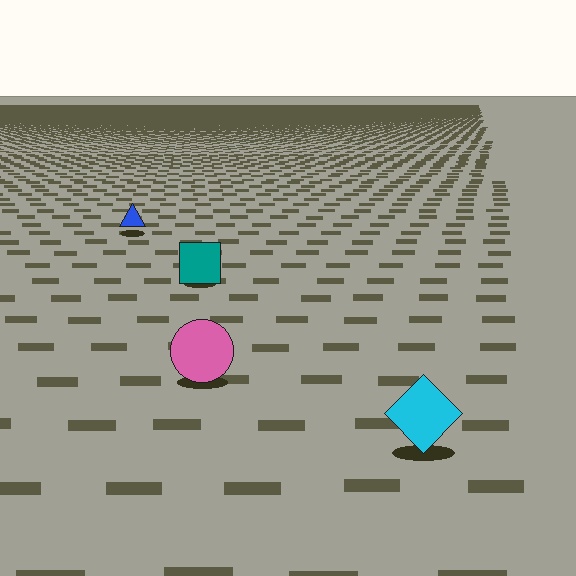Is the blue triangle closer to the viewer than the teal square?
No. The teal square is closer — you can tell from the texture gradient: the ground texture is coarser near it.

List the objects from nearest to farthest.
From nearest to farthest: the cyan diamond, the pink circle, the teal square, the blue triangle.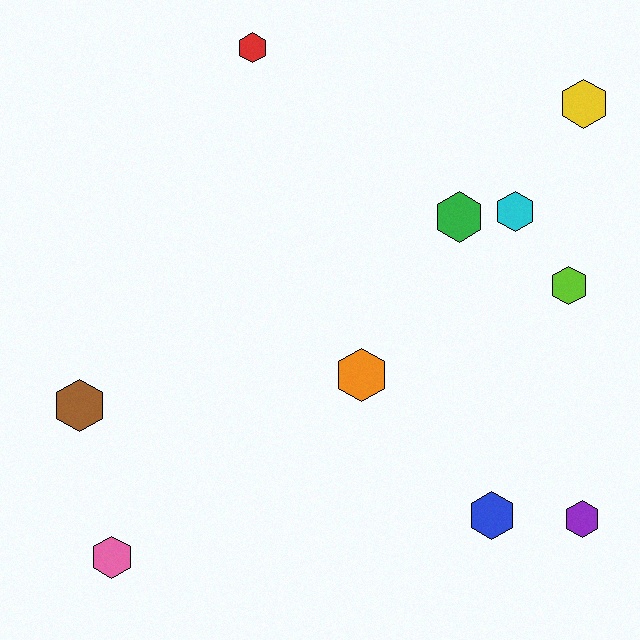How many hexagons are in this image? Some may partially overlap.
There are 10 hexagons.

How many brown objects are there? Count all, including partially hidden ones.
There is 1 brown object.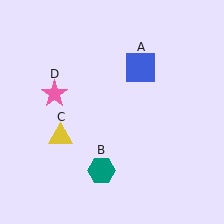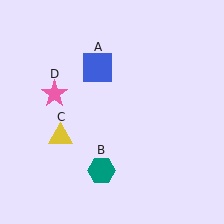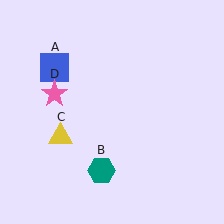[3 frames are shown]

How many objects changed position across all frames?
1 object changed position: blue square (object A).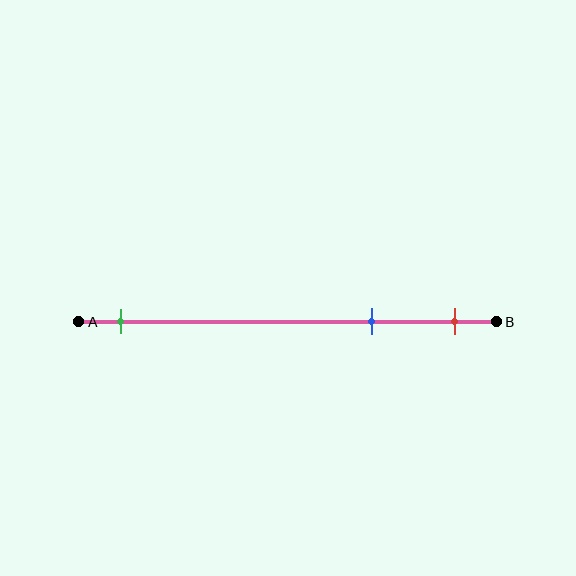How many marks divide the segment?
There are 3 marks dividing the segment.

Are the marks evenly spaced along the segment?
No, the marks are not evenly spaced.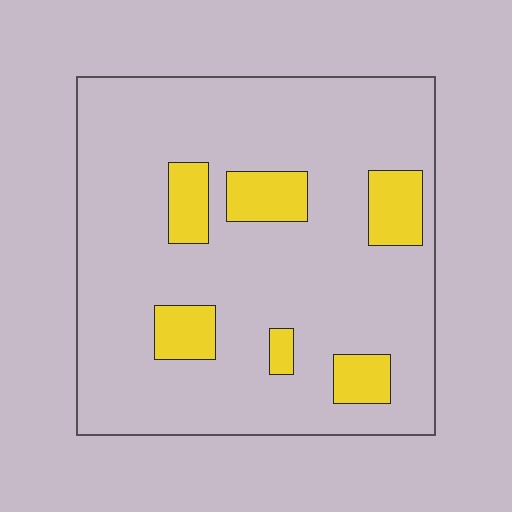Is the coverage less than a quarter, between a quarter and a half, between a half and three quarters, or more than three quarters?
Less than a quarter.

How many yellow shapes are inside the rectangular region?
6.